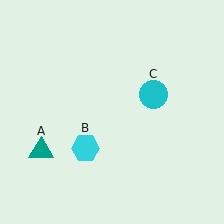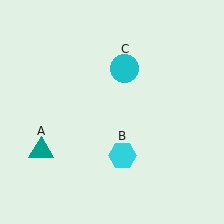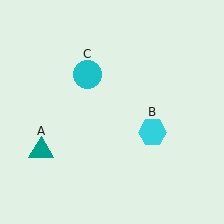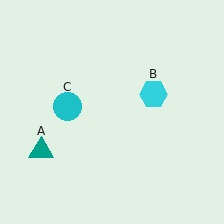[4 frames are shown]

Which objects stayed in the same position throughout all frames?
Teal triangle (object A) remained stationary.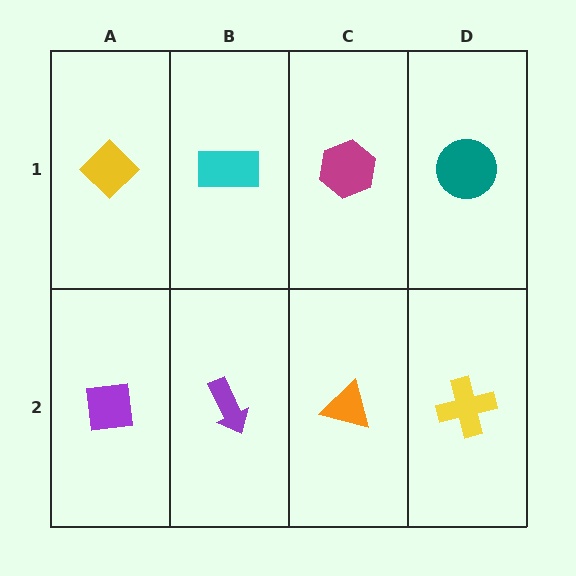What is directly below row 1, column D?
A yellow cross.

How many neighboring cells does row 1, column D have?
2.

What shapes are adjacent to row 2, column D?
A teal circle (row 1, column D), an orange triangle (row 2, column C).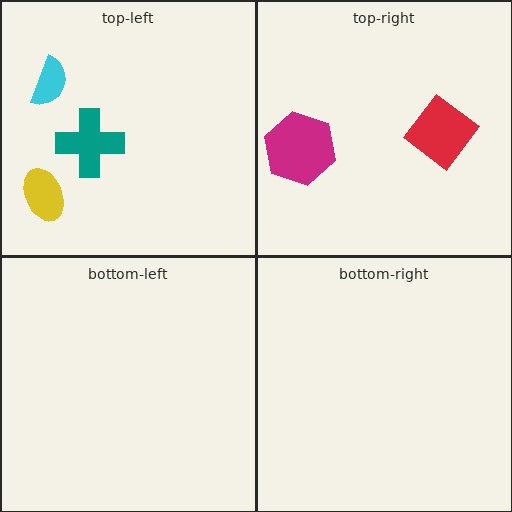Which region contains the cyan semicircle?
The top-left region.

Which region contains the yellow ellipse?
The top-left region.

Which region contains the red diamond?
The top-right region.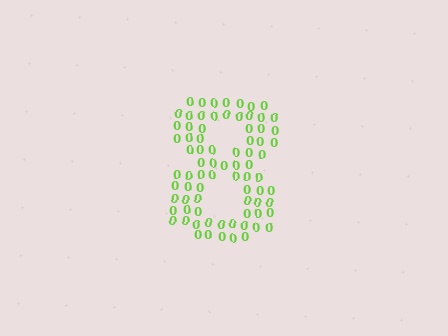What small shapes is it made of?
It is made of small digit 0's.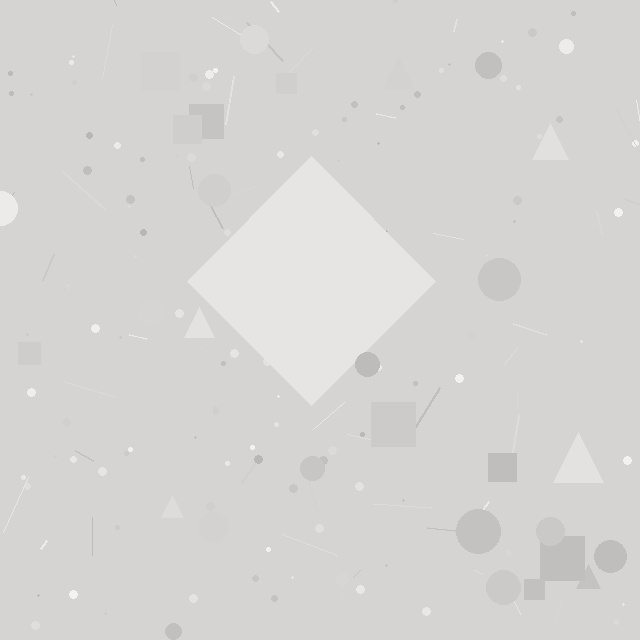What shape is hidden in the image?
A diamond is hidden in the image.